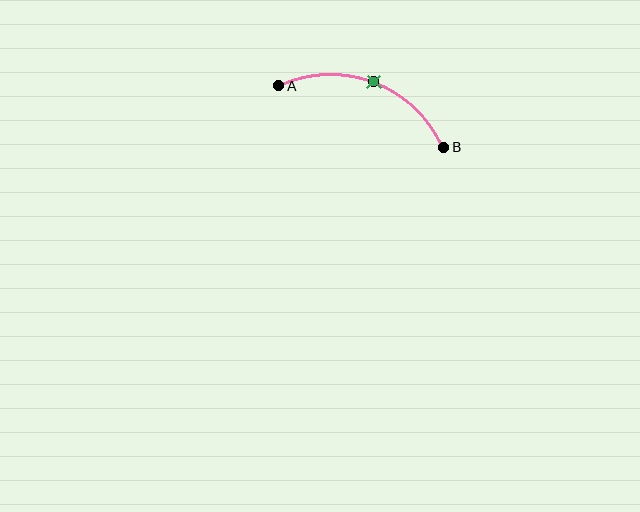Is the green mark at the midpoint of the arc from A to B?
Yes. The green mark lies on the arc at equal arc-length from both A and B — it is the arc midpoint.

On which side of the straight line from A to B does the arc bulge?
The arc bulges above the straight line connecting A and B.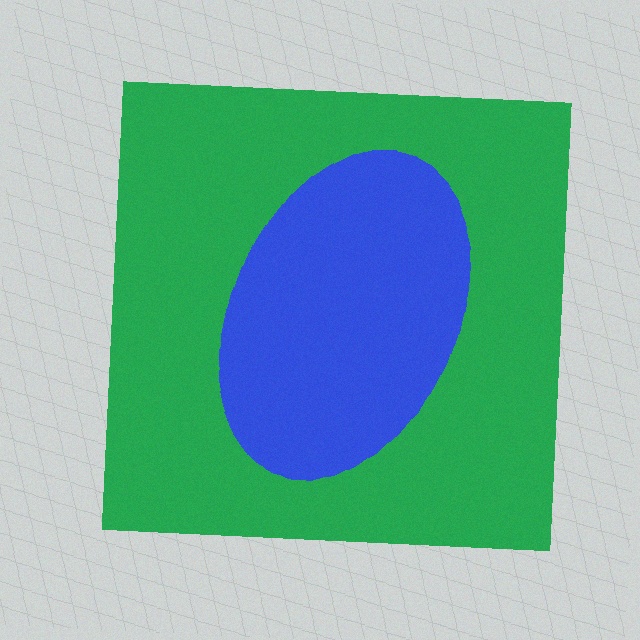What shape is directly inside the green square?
The blue ellipse.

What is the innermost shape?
The blue ellipse.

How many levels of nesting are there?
2.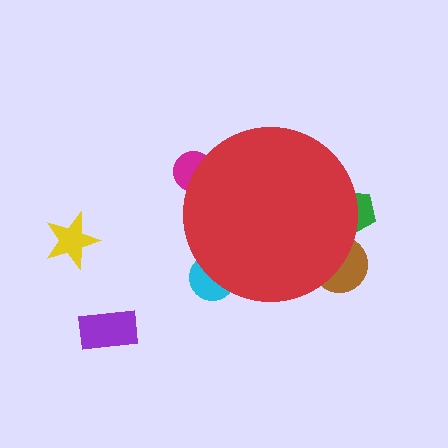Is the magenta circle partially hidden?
Yes, the magenta circle is partially hidden behind the red circle.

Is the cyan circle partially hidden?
Yes, the cyan circle is partially hidden behind the red circle.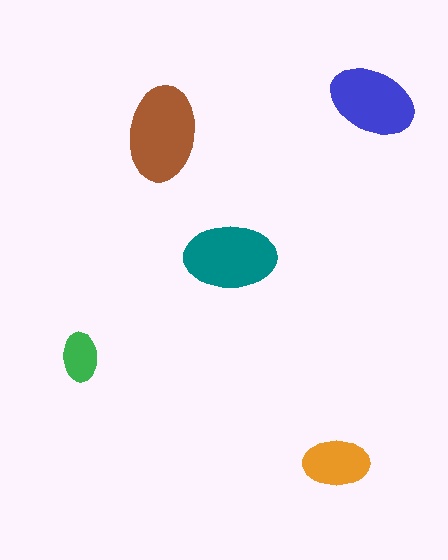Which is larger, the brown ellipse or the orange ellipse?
The brown one.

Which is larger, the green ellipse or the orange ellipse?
The orange one.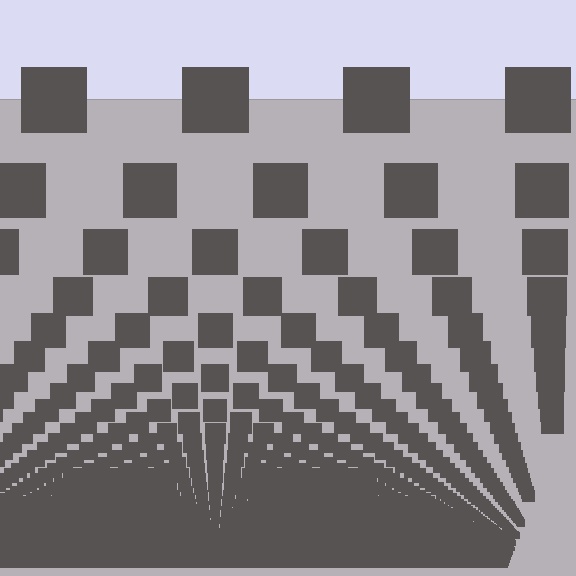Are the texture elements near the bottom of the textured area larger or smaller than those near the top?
Smaller. The gradient is inverted — elements near the bottom are smaller and denser.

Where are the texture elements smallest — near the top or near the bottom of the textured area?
Near the bottom.